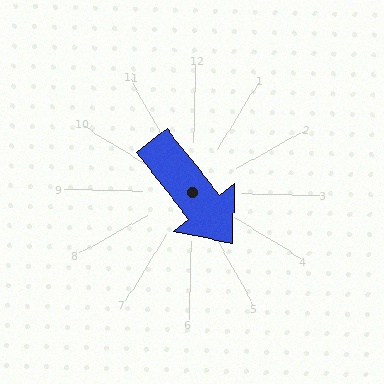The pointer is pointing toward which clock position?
Roughly 5 o'clock.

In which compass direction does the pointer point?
Southeast.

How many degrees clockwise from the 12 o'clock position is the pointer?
Approximately 141 degrees.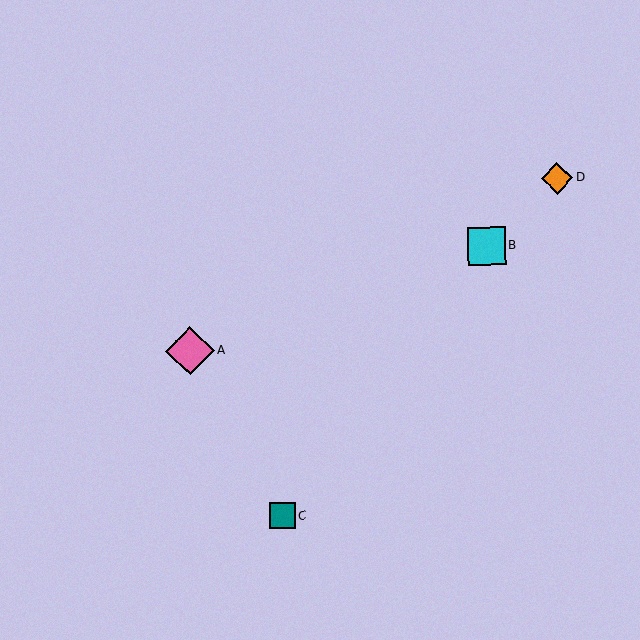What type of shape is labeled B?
Shape B is a cyan square.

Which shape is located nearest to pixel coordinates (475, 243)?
The cyan square (labeled B) at (486, 246) is nearest to that location.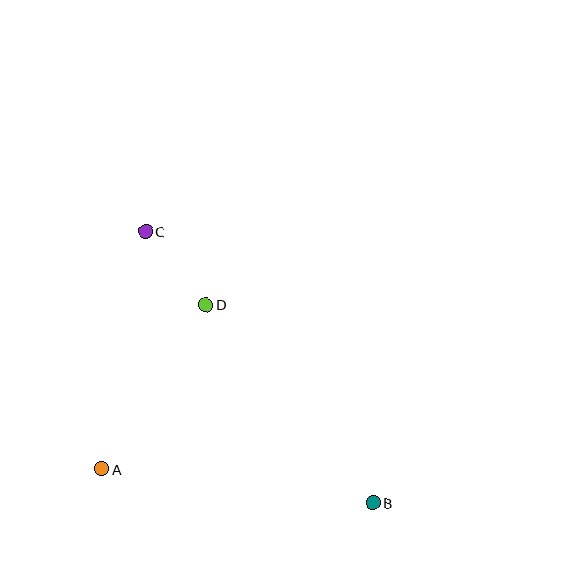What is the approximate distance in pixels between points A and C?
The distance between A and C is approximately 242 pixels.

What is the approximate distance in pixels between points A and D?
The distance between A and D is approximately 195 pixels.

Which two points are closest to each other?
Points C and D are closest to each other.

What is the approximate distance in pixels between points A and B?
The distance between A and B is approximately 273 pixels.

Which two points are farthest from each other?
Points B and C are farthest from each other.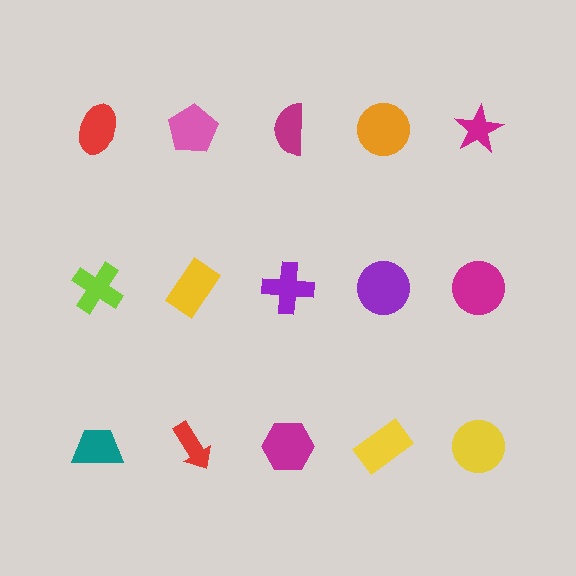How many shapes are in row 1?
5 shapes.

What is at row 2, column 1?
A lime cross.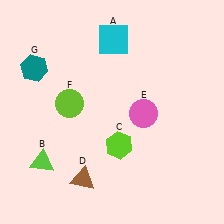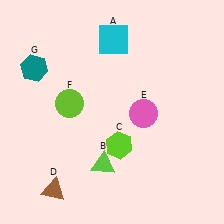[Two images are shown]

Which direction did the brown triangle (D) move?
The brown triangle (D) moved left.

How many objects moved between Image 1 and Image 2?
2 objects moved between the two images.